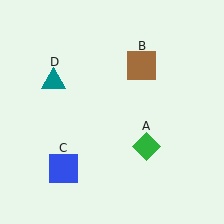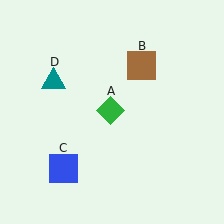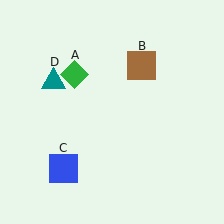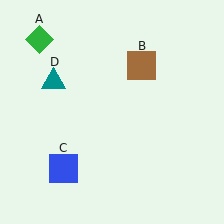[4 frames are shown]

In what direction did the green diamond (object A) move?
The green diamond (object A) moved up and to the left.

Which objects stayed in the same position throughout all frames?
Brown square (object B) and blue square (object C) and teal triangle (object D) remained stationary.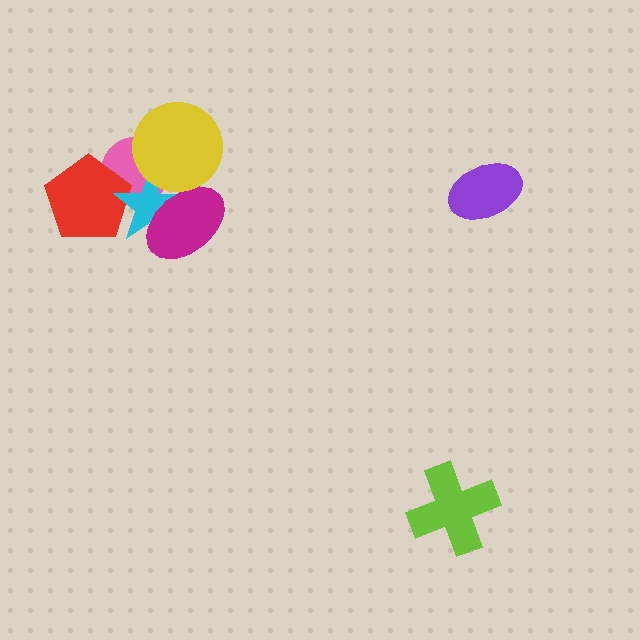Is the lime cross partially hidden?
No, no other shape covers it.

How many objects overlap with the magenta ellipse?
2 objects overlap with the magenta ellipse.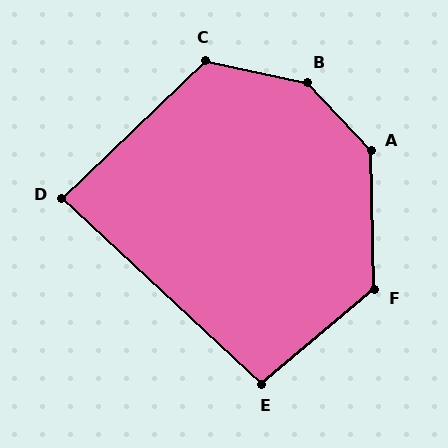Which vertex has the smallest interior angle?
D, at approximately 87 degrees.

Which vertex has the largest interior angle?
B, at approximately 145 degrees.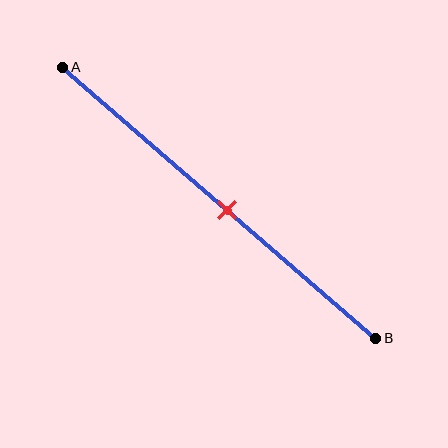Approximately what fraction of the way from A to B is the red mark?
The red mark is approximately 55% of the way from A to B.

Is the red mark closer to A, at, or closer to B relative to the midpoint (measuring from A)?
The red mark is approximately at the midpoint of segment AB.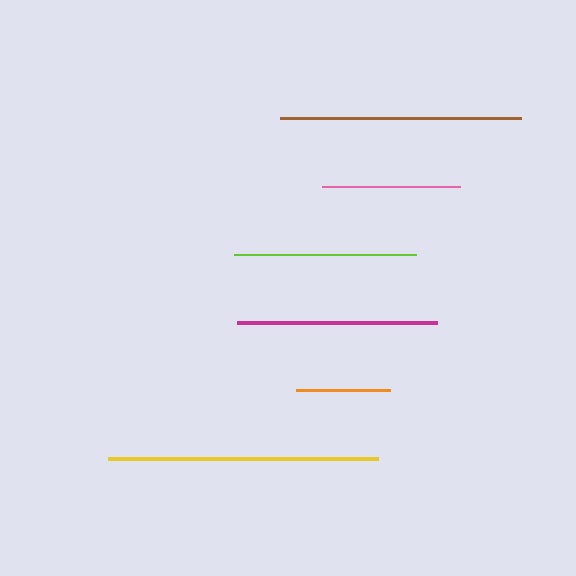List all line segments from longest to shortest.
From longest to shortest: yellow, brown, magenta, lime, pink, orange.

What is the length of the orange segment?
The orange segment is approximately 94 pixels long.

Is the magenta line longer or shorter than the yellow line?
The yellow line is longer than the magenta line.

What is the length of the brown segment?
The brown segment is approximately 241 pixels long.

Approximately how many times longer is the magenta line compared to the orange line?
The magenta line is approximately 2.1 times the length of the orange line.